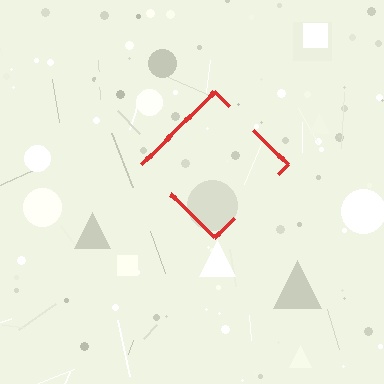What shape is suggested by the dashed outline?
The dashed outline suggests a diamond.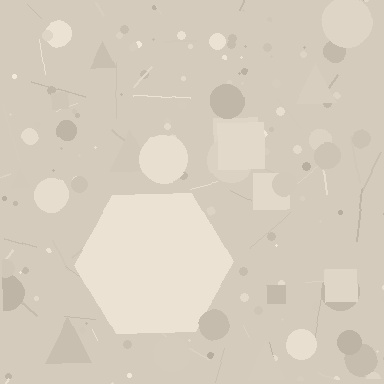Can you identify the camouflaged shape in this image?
The camouflaged shape is a hexagon.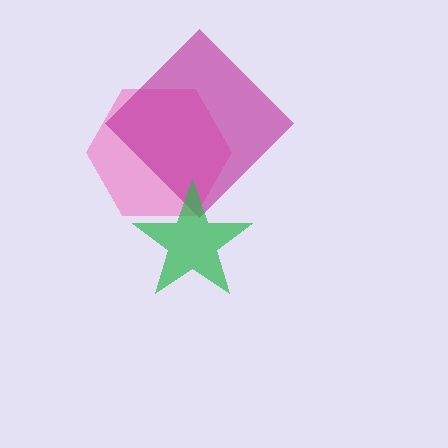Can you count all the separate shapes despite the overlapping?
Yes, there are 3 separate shapes.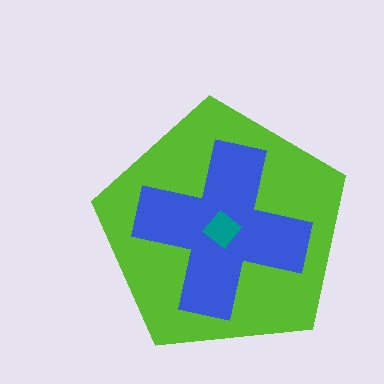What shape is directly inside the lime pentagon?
The blue cross.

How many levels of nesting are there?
3.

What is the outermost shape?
The lime pentagon.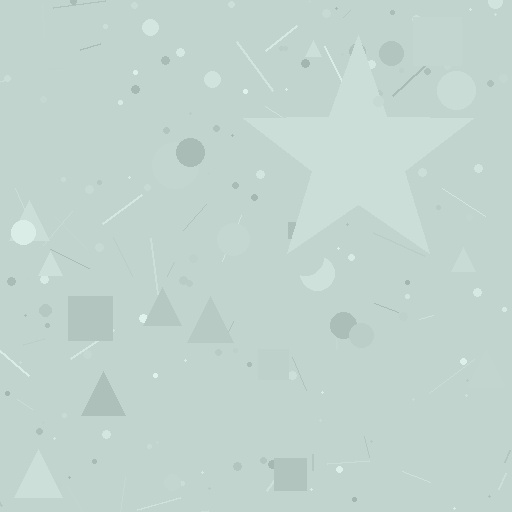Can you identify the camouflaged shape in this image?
The camouflaged shape is a star.